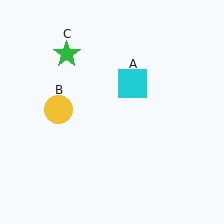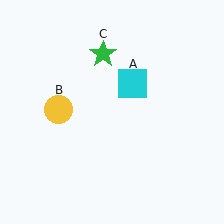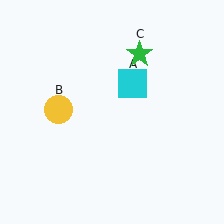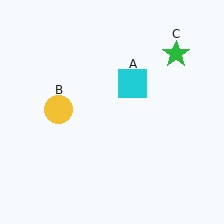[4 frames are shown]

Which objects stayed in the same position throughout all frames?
Cyan square (object A) and yellow circle (object B) remained stationary.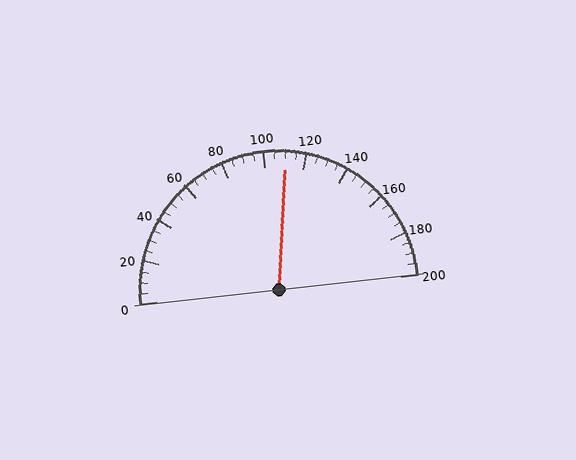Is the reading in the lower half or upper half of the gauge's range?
The reading is in the upper half of the range (0 to 200).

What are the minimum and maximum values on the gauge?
The gauge ranges from 0 to 200.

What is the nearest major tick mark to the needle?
The nearest major tick mark is 120.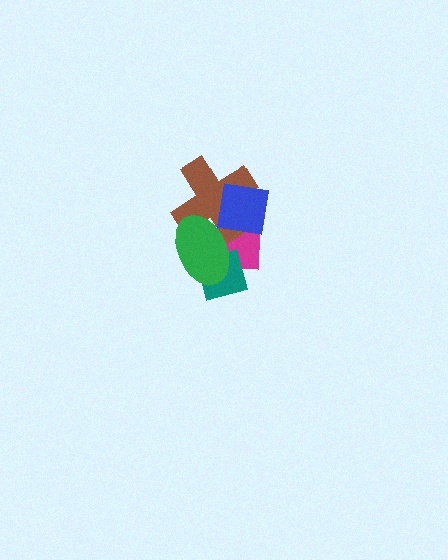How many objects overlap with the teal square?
2 objects overlap with the teal square.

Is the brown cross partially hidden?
Yes, it is partially covered by another shape.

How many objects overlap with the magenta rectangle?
4 objects overlap with the magenta rectangle.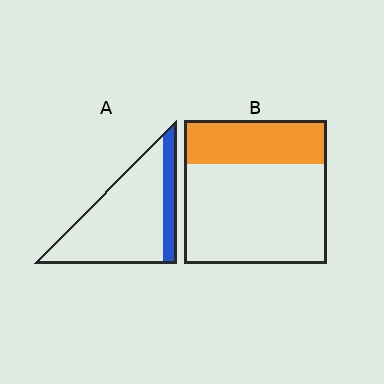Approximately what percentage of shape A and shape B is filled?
A is approximately 20% and B is approximately 30%.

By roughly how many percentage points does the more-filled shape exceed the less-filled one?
By roughly 10 percentage points (B over A).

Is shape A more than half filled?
No.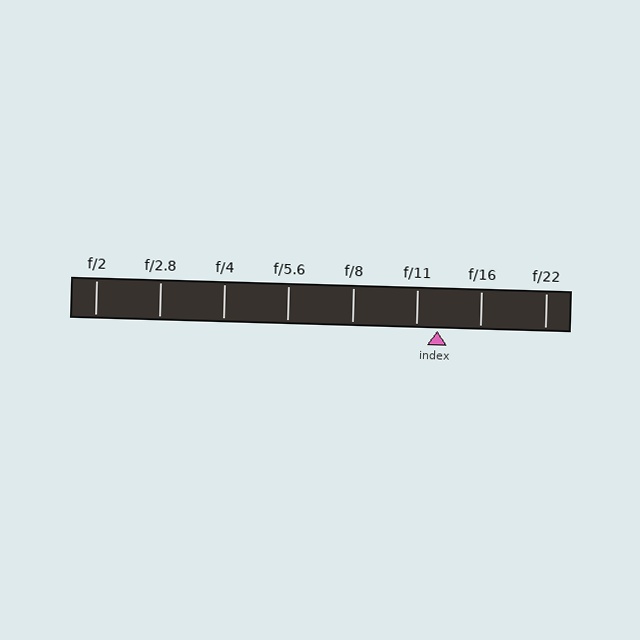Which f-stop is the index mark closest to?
The index mark is closest to f/11.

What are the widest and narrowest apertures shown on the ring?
The widest aperture shown is f/2 and the narrowest is f/22.